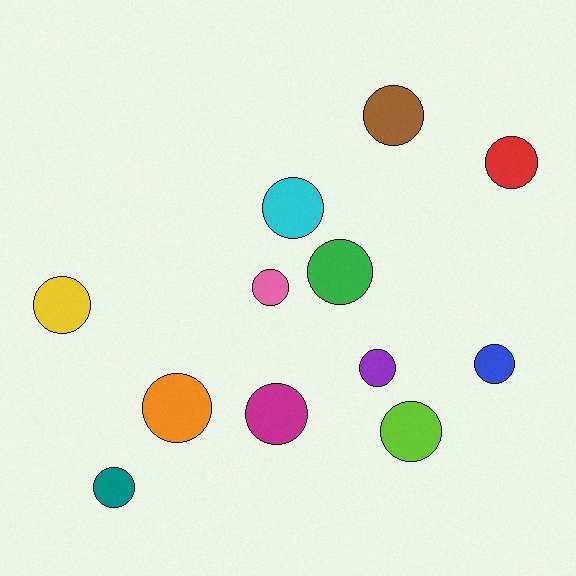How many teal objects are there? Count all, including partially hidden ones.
There is 1 teal object.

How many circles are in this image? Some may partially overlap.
There are 12 circles.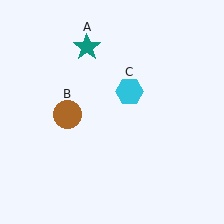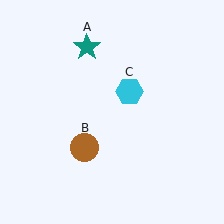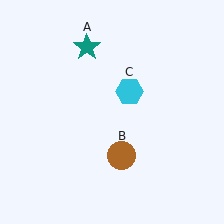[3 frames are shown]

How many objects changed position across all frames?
1 object changed position: brown circle (object B).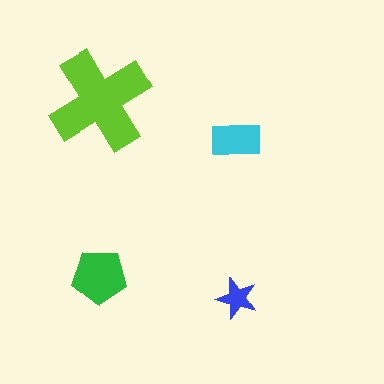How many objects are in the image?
There are 4 objects in the image.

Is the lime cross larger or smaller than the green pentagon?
Larger.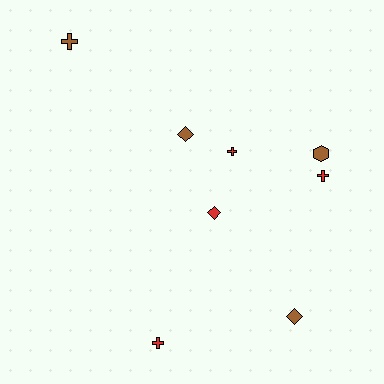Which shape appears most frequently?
Cross, with 4 objects.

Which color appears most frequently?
Red, with 4 objects.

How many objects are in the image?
There are 8 objects.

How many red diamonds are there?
There is 1 red diamond.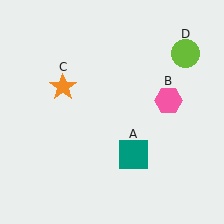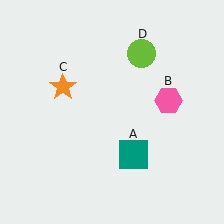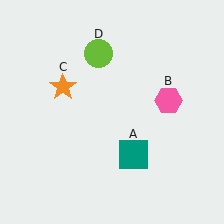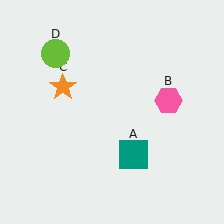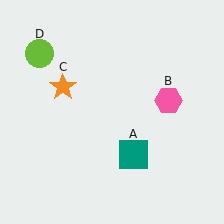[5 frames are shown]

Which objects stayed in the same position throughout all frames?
Teal square (object A) and pink hexagon (object B) and orange star (object C) remained stationary.